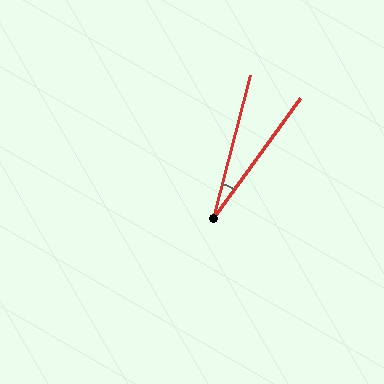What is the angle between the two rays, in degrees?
Approximately 22 degrees.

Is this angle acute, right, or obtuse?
It is acute.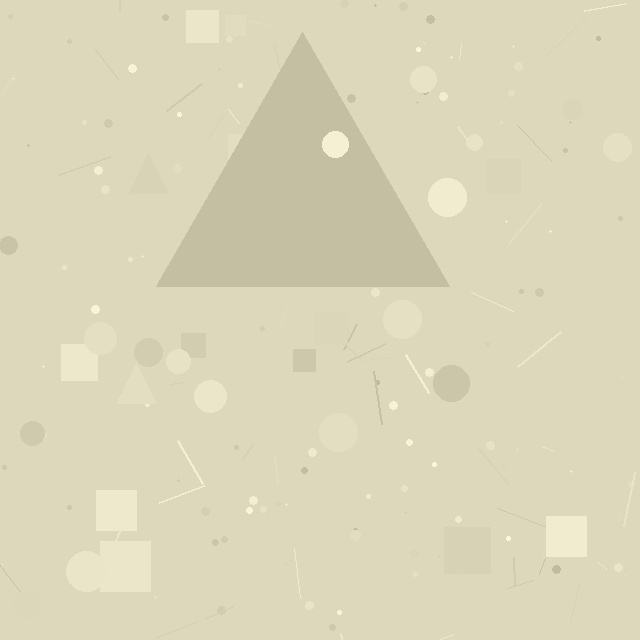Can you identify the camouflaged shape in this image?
The camouflaged shape is a triangle.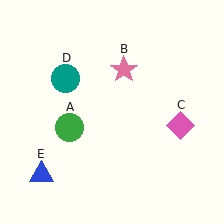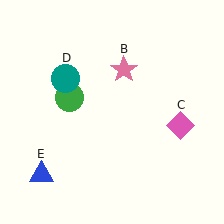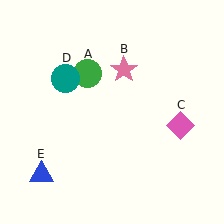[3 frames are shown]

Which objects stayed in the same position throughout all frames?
Pink star (object B) and pink diamond (object C) and teal circle (object D) and blue triangle (object E) remained stationary.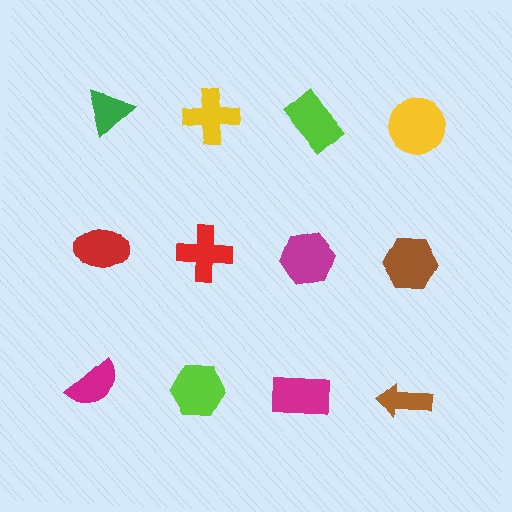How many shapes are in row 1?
4 shapes.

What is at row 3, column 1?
A magenta semicircle.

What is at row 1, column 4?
A yellow circle.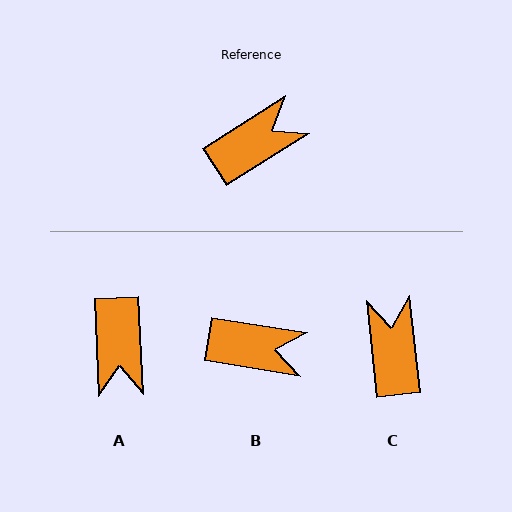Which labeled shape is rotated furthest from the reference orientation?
A, about 120 degrees away.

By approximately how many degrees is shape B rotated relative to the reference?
Approximately 41 degrees clockwise.